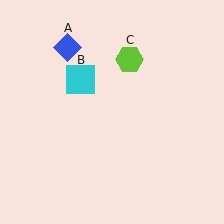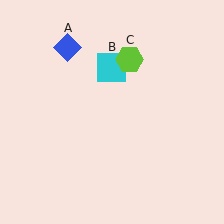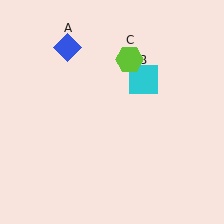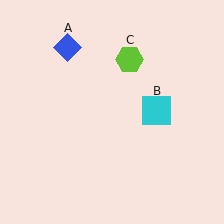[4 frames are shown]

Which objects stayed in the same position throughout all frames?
Blue diamond (object A) and lime hexagon (object C) remained stationary.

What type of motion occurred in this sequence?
The cyan square (object B) rotated clockwise around the center of the scene.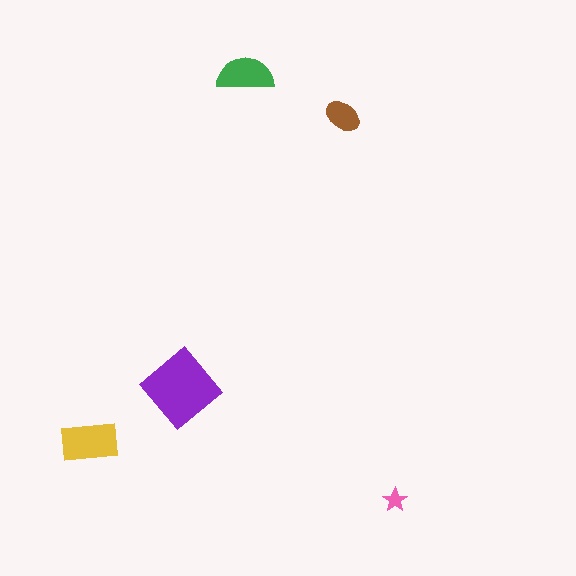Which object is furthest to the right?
The pink star is rightmost.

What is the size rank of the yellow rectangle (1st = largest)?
2nd.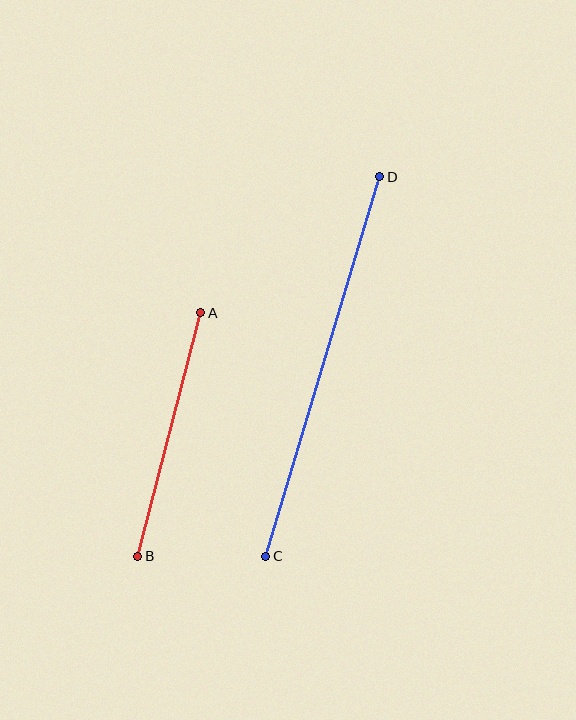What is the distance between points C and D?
The distance is approximately 396 pixels.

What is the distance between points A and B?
The distance is approximately 251 pixels.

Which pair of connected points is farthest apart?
Points C and D are farthest apart.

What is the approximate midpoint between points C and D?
The midpoint is at approximately (323, 367) pixels.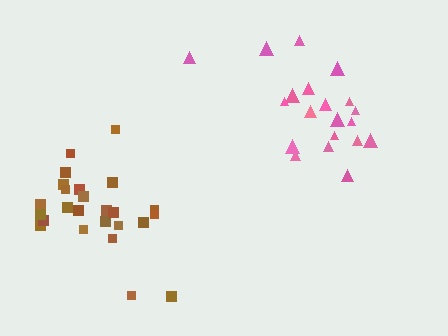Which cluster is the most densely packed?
Pink.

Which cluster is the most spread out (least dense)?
Brown.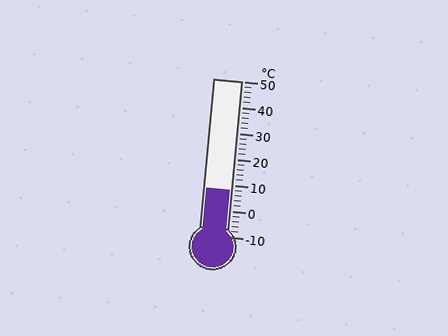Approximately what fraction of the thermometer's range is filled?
The thermometer is filled to approximately 30% of its range.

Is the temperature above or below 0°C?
The temperature is above 0°C.